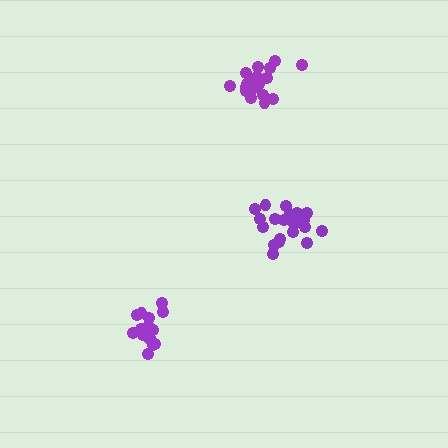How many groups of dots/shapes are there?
There are 3 groups.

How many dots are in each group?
Group 1: 19 dots, Group 2: 20 dots, Group 3: 17 dots (56 total).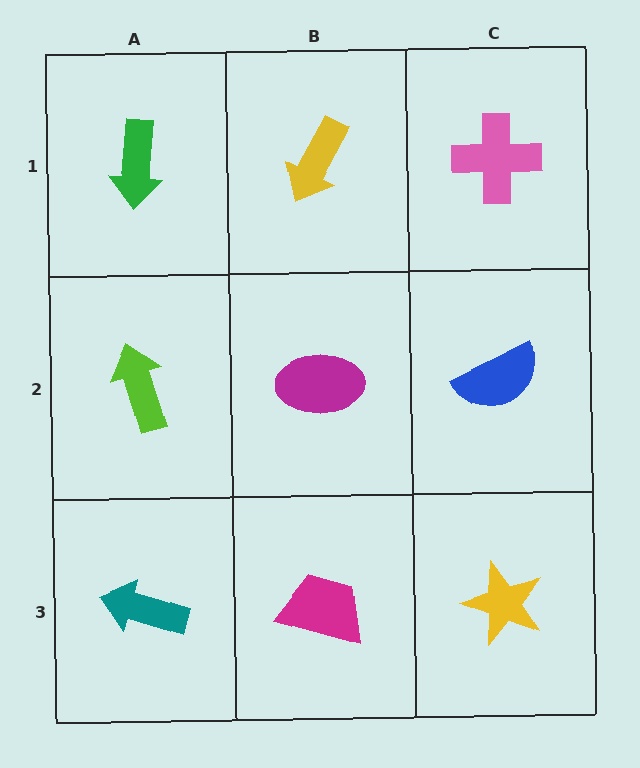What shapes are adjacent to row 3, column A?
A lime arrow (row 2, column A), a magenta trapezoid (row 3, column B).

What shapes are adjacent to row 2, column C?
A pink cross (row 1, column C), a yellow star (row 3, column C), a magenta ellipse (row 2, column B).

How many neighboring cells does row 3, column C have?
2.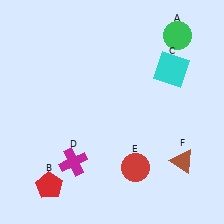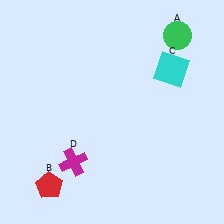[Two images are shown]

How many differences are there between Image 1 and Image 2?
There are 2 differences between the two images.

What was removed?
The red circle (E), the brown triangle (F) were removed in Image 2.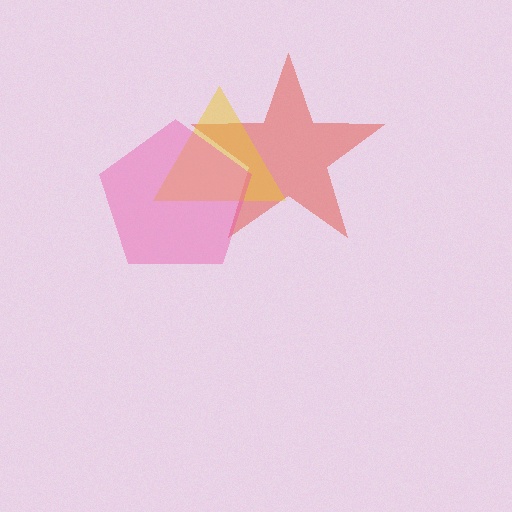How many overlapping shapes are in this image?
There are 3 overlapping shapes in the image.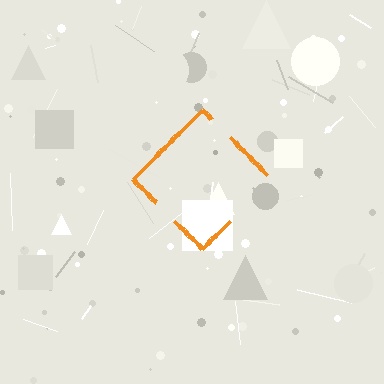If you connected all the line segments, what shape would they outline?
They would outline a diamond.